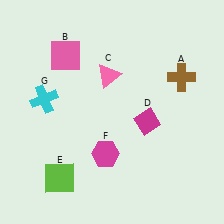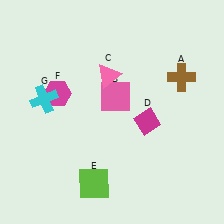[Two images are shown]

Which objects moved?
The objects that moved are: the pink square (B), the lime square (E), the magenta hexagon (F).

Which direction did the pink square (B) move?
The pink square (B) moved right.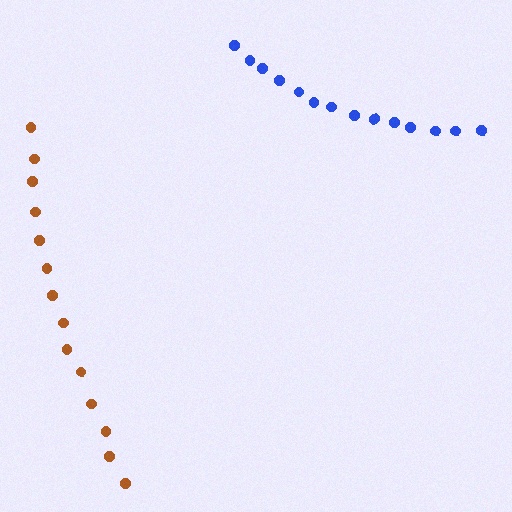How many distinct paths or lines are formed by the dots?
There are 2 distinct paths.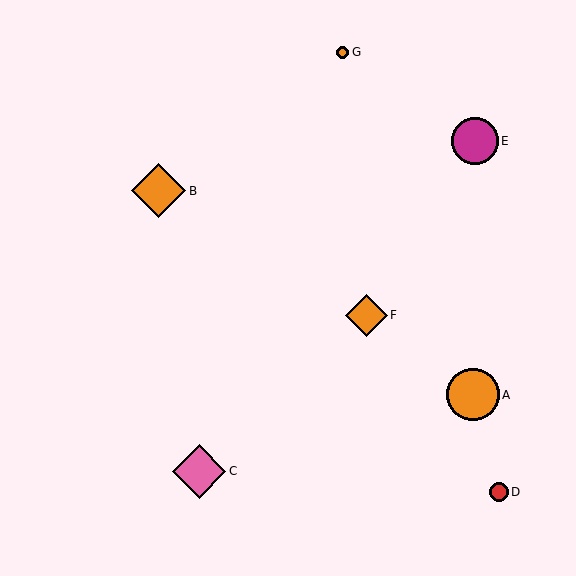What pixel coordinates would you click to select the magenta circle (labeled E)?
Click at (475, 141) to select the magenta circle E.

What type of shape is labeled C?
Shape C is a pink diamond.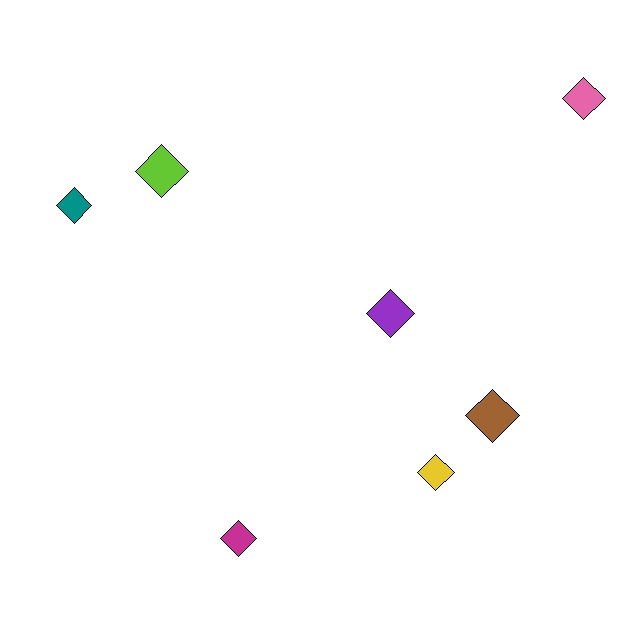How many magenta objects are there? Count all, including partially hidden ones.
There is 1 magenta object.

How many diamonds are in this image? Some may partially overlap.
There are 7 diamonds.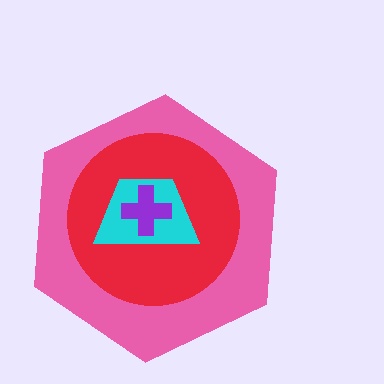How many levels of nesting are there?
4.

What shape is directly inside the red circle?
The cyan trapezoid.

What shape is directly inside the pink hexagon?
The red circle.